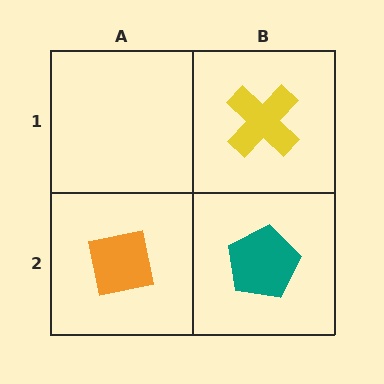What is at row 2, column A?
An orange square.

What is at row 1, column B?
A yellow cross.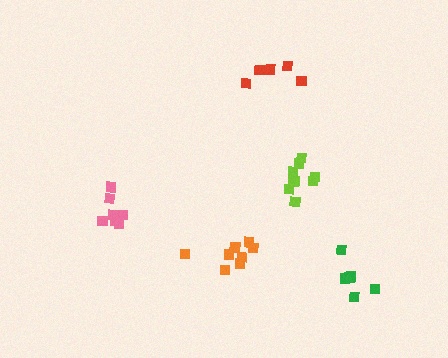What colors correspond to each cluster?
The clusters are colored: red, pink, orange, lime, green.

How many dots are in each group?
Group 1: 6 dots, Group 2: 7 dots, Group 3: 8 dots, Group 4: 9 dots, Group 5: 6 dots (36 total).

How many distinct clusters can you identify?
There are 5 distinct clusters.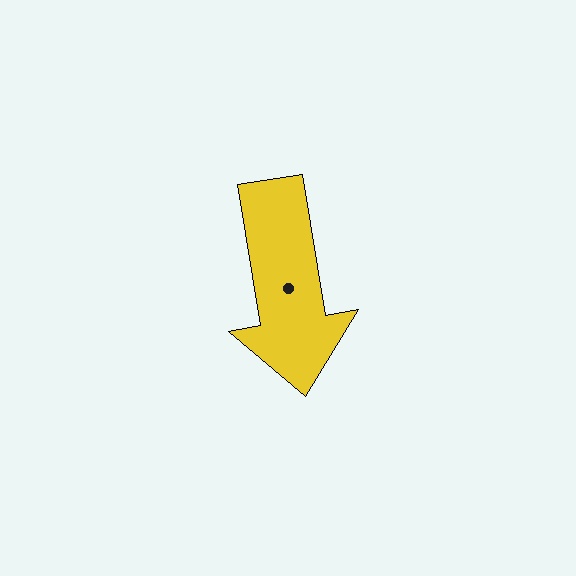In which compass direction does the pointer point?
South.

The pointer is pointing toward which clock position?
Roughly 6 o'clock.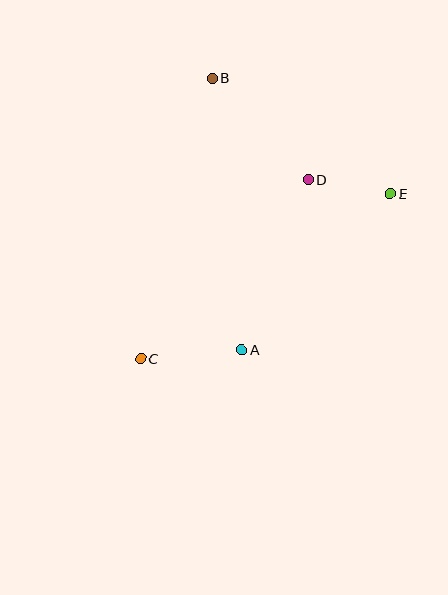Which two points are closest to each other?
Points D and E are closest to each other.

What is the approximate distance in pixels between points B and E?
The distance between B and E is approximately 212 pixels.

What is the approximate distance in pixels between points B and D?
The distance between B and D is approximately 140 pixels.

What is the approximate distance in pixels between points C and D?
The distance between C and D is approximately 245 pixels.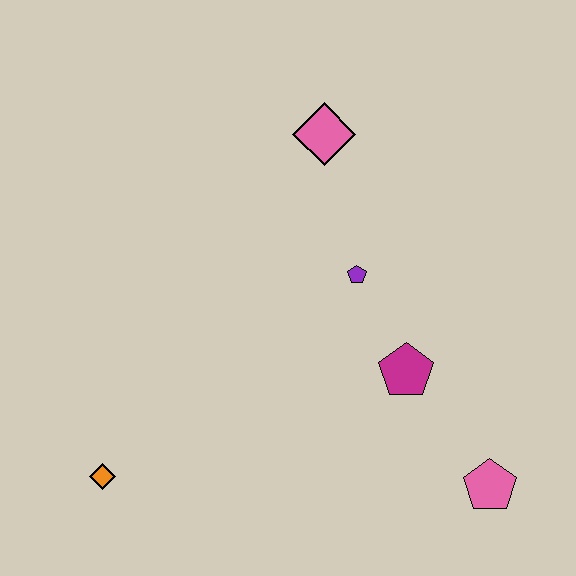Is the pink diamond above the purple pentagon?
Yes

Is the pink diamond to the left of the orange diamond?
No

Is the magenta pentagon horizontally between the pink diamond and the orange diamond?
No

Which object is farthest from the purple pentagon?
The orange diamond is farthest from the purple pentagon.